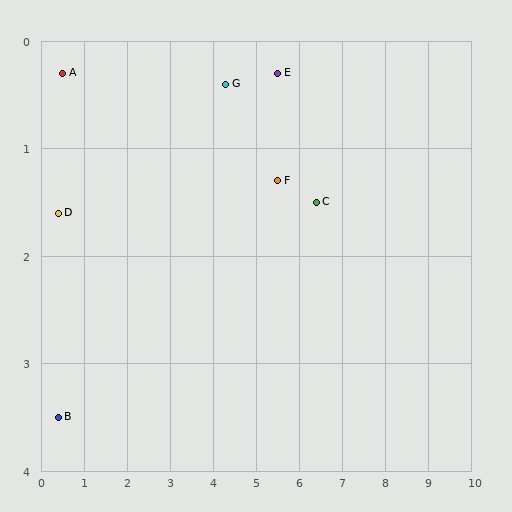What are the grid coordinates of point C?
Point C is at approximately (6.4, 1.5).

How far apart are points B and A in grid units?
Points B and A are about 3.2 grid units apart.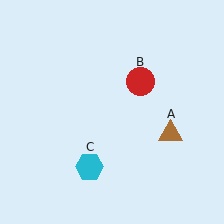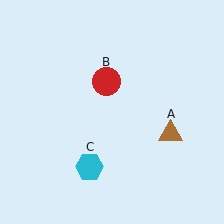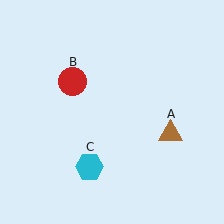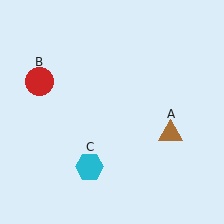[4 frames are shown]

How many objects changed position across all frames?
1 object changed position: red circle (object B).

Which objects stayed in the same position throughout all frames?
Brown triangle (object A) and cyan hexagon (object C) remained stationary.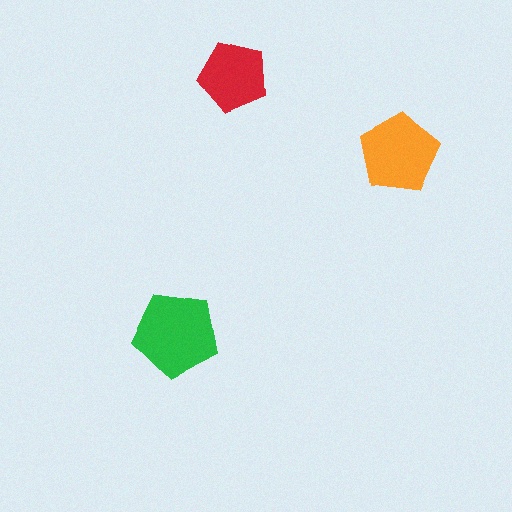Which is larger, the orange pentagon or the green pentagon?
The green one.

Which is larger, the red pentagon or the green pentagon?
The green one.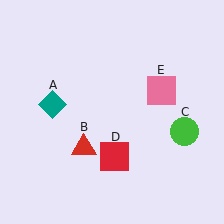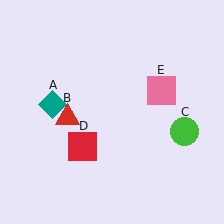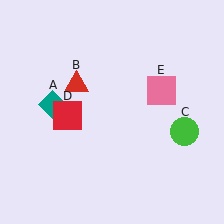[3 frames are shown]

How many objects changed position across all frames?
2 objects changed position: red triangle (object B), red square (object D).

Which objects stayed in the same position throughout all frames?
Teal diamond (object A) and green circle (object C) and pink square (object E) remained stationary.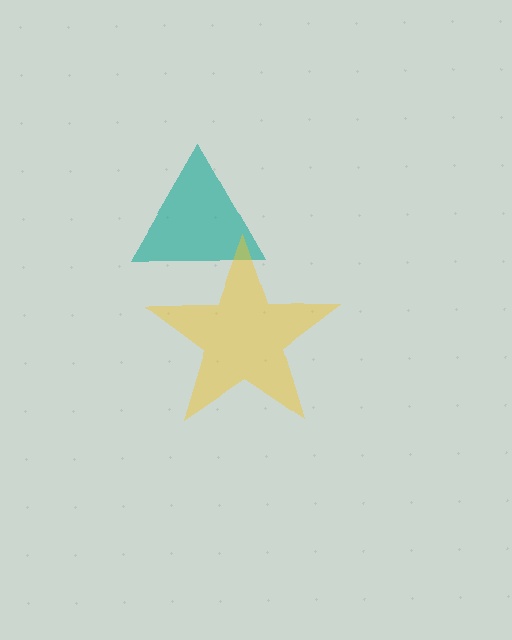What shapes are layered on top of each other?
The layered shapes are: a teal triangle, a yellow star.